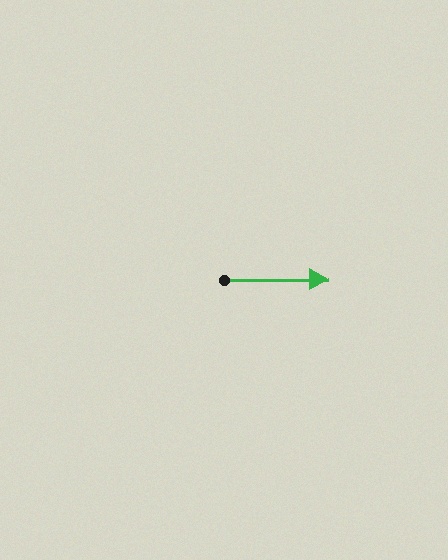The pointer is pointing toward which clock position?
Roughly 3 o'clock.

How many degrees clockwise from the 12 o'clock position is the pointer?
Approximately 90 degrees.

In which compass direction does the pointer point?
East.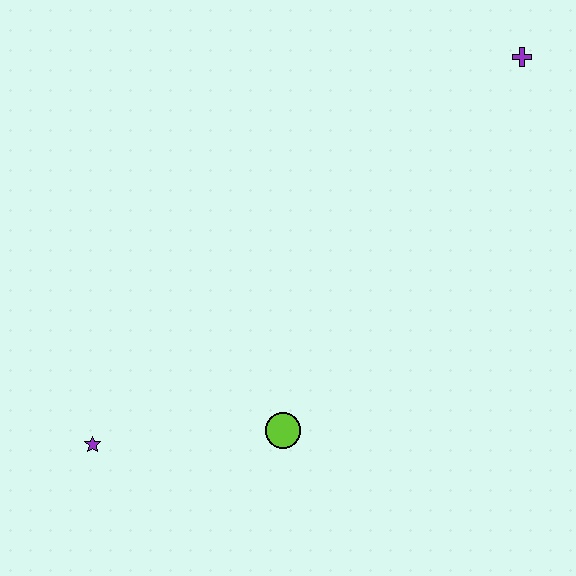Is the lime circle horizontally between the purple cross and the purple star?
Yes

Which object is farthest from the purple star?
The purple cross is farthest from the purple star.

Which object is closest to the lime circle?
The purple star is closest to the lime circle.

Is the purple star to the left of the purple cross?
Yes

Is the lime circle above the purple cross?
No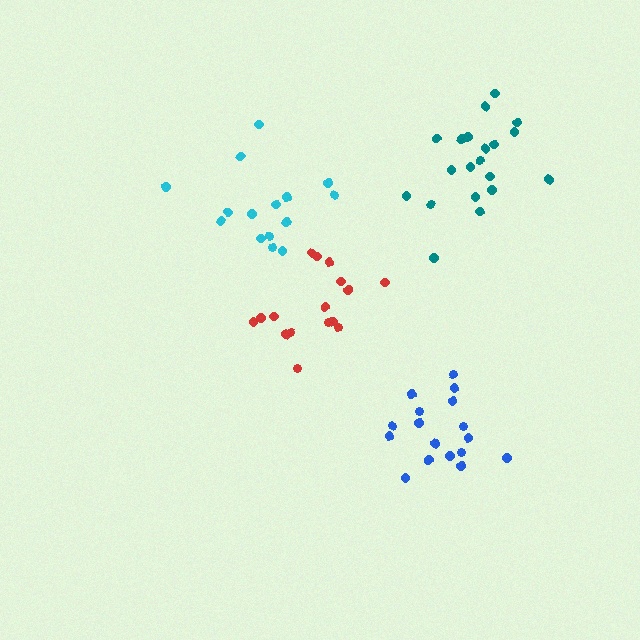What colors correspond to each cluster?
The clusters are colored: cyan, blue, teal, red.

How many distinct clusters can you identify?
There are 4 distinct clusters.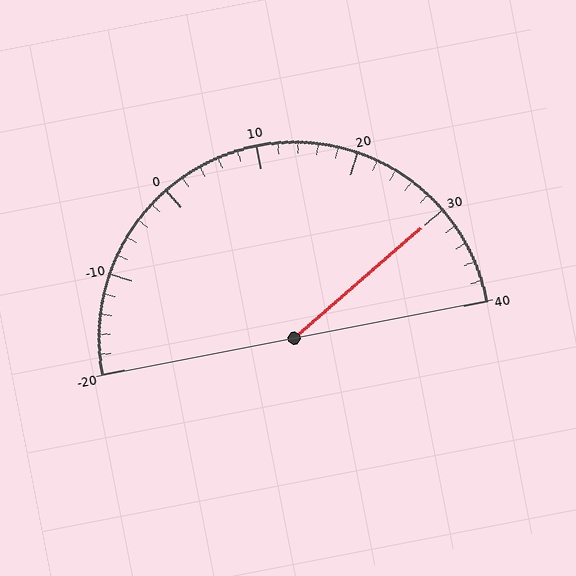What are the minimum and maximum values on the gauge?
The gauge ranges from -20 to 40.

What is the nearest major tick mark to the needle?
The nearest major tick mark is 30.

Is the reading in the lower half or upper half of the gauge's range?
The reading is in the upper half of the range (-20 to 40).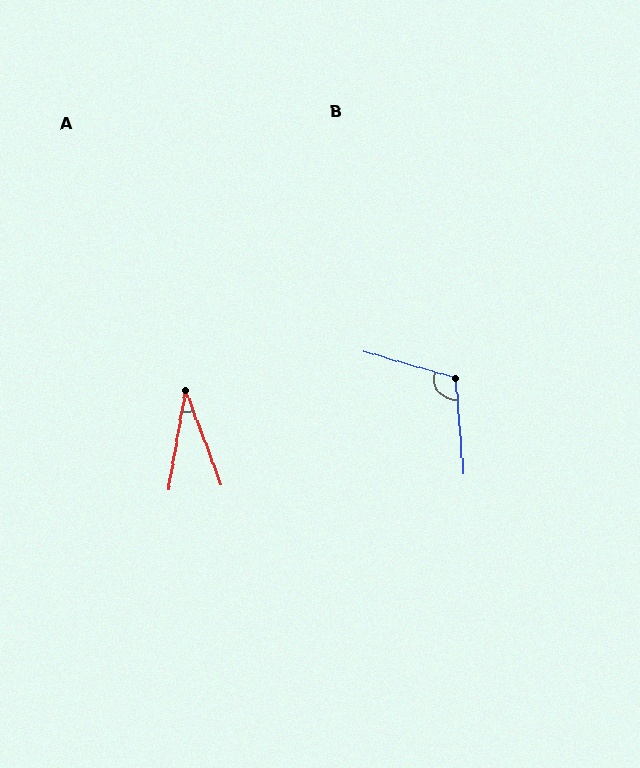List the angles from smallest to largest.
A (30°), B (111°).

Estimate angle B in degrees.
Approximately 111 degrees.